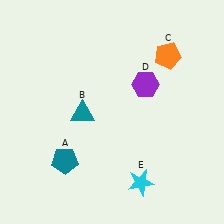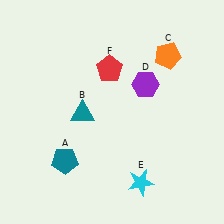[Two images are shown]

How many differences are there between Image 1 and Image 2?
There is 1 difference between the two images.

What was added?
A red pentagon (F) was added in Image 2.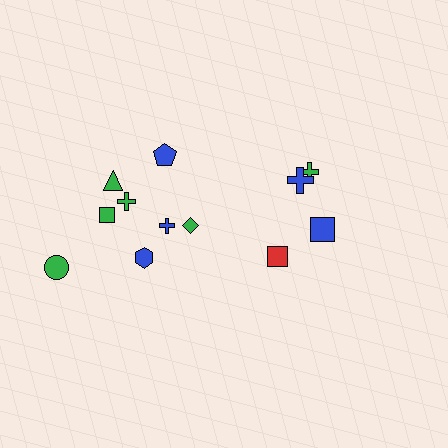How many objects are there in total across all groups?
There are 12 objects.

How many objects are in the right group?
There are 4 objects.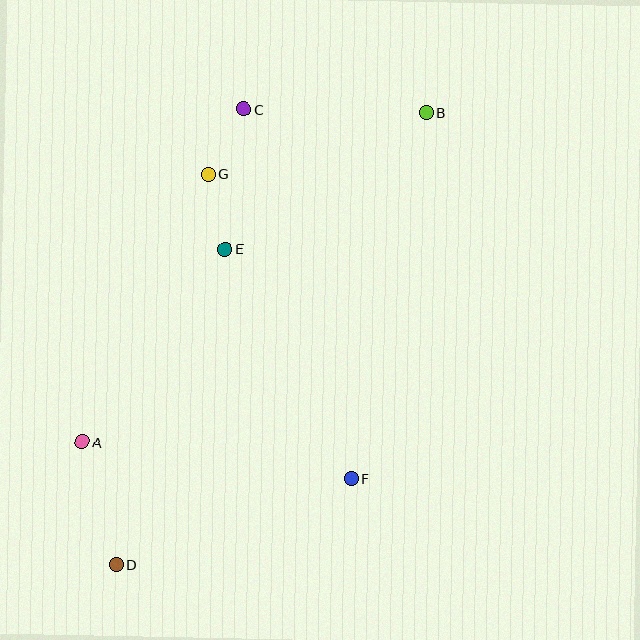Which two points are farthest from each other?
Points B and D are farthest from each other.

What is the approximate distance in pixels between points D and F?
The distance between D and F is approximately 250 pixels.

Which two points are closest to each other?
Points C and G are closest to each other.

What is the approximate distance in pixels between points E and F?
The distance between E and F is approximately 261 pixels.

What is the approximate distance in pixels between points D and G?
The distance between D and G is approximately 401 pixels.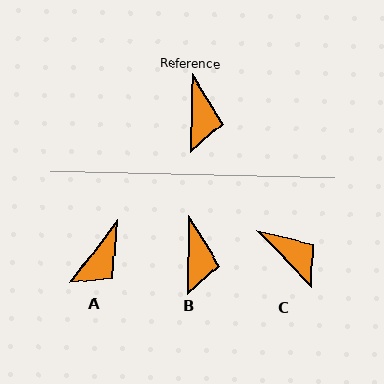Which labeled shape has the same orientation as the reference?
B.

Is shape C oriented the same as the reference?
No, it is off by about 45 degrees.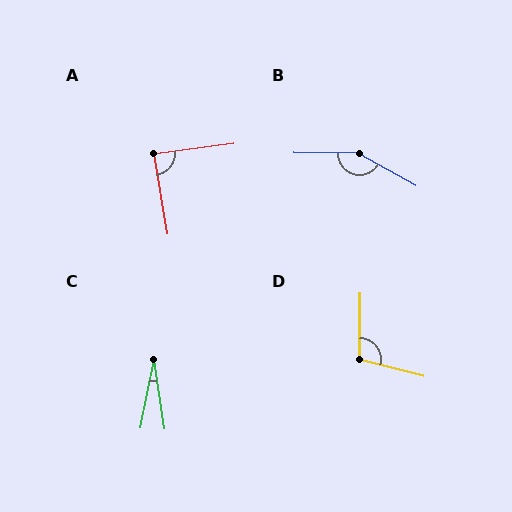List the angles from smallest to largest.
C (20°), A (88°), D (103°), B (152°).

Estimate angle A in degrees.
Approximately 88 degrees.